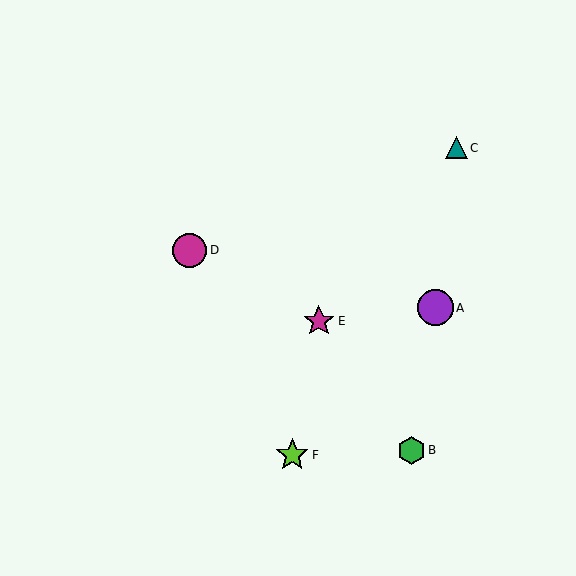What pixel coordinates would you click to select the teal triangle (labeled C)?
Click at (456, 148) to select the teal triangle C.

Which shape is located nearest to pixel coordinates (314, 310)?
The magenta star (labeled E) at (319, 321) is nearest to that location.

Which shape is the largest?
The purple circle (labeled A) is the largest.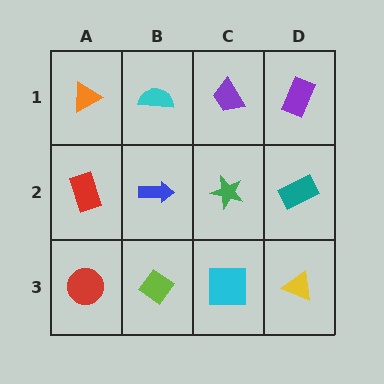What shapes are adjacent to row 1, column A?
A red rectangle (row 2, column A), a cyan semicircle (row 1, column B).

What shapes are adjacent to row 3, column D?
A teal rectangle (row 2, column D), a cyan square (row 3, column C).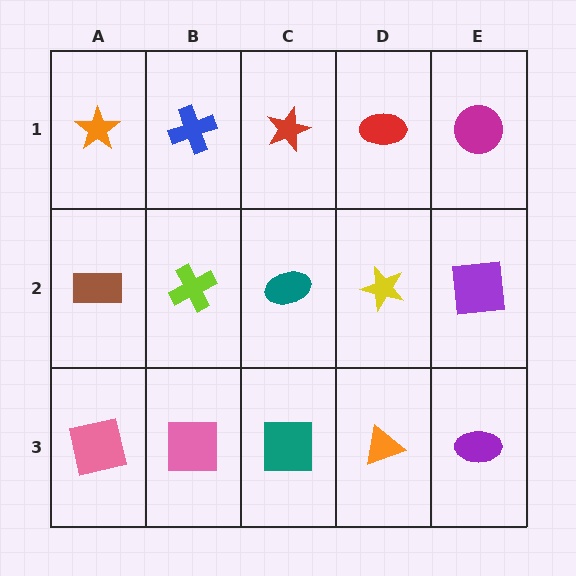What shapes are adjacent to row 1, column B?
A lime cross (row 2, column B), an orange star (row 1, column A), a red star (row 1, column C).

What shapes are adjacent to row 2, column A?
An orange star (row 1, column A), a pink square (row 3, column A), a lime cross (row 2, column B).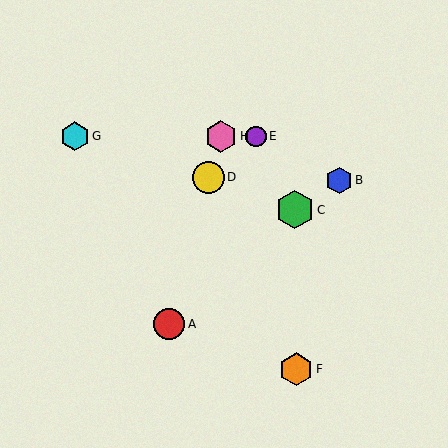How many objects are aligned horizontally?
3 objects (E, G, H) are aligned horizontally.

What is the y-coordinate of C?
Object C is at y≈210.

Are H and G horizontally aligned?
Yes, both are at y≈136.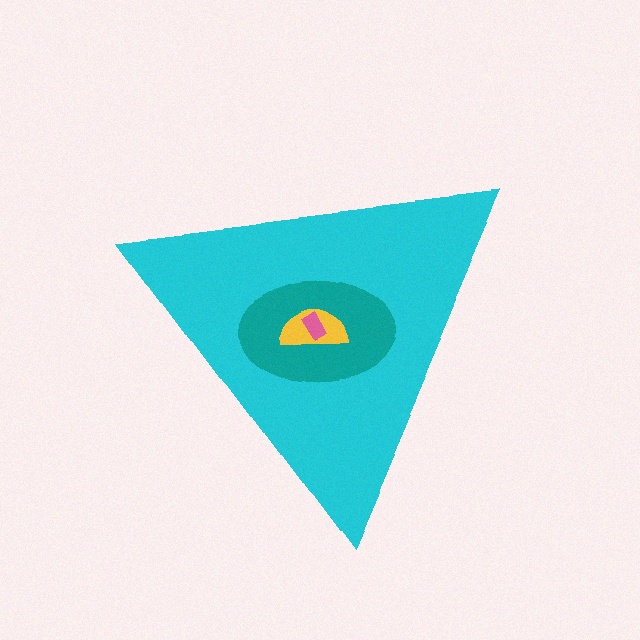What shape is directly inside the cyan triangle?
The teal ellipse.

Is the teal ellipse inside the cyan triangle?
Yes.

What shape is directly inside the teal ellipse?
The yellow semicircle.